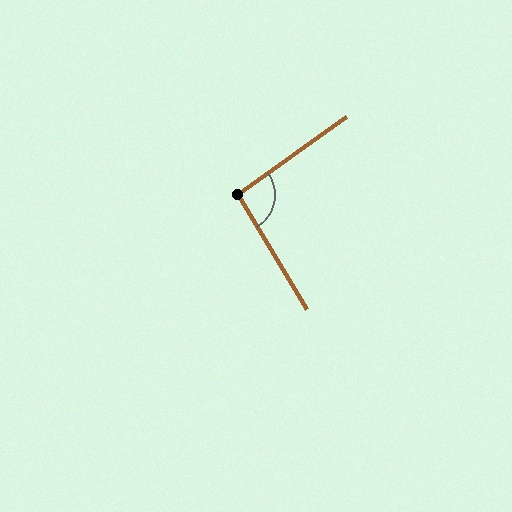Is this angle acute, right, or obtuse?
It is approximately a right angle.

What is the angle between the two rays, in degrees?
Approximately 95 degrees.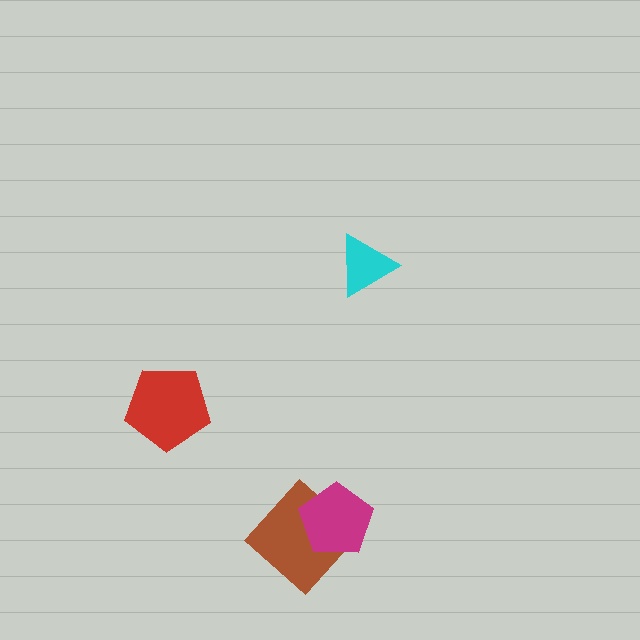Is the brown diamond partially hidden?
Yes, it is partially covered by another shape.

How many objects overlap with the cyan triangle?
0 objects overlap with the cyan triangle.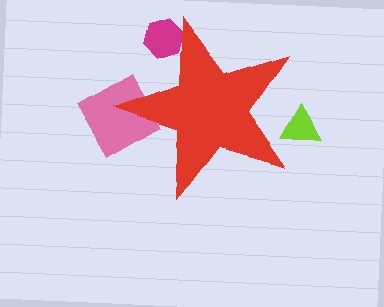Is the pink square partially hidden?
Yes, the pink square is partially hidden behind the red star.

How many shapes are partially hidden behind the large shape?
3 shapes are partially hidden.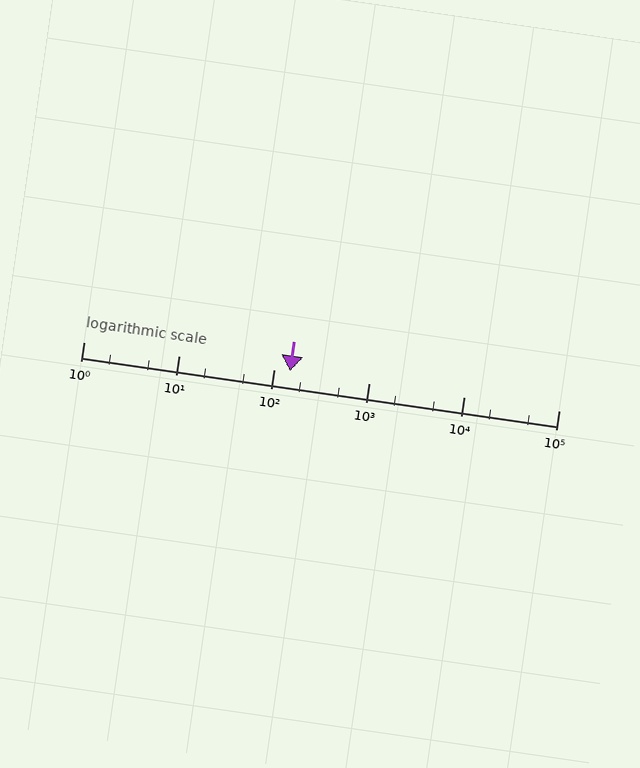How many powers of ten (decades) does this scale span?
The scale spans 5 decades, from 1 to 100000.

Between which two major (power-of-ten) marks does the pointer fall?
The pointer is between 100 and 1000.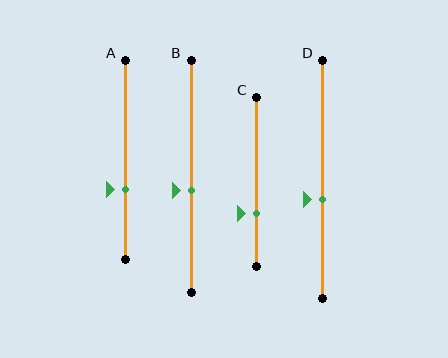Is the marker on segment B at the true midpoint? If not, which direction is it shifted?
No, the marker on segment B is shifted downward by about 6% of the segment length.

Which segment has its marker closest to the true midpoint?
Segment B has its marker closest to the true midpoint.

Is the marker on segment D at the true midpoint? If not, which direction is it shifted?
No, the marker on segment D is shifted downward by about 8% of the segment length.